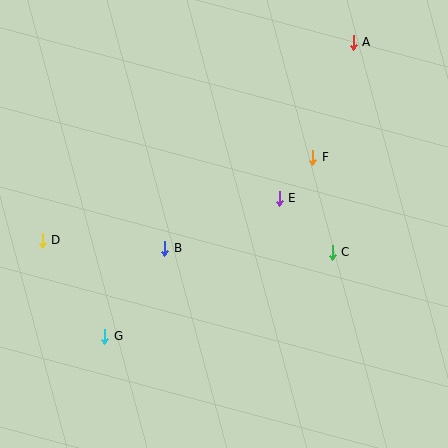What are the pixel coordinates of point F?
Point F is at (313, 157).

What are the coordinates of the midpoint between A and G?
The midpoint between A and G is at (229, 189).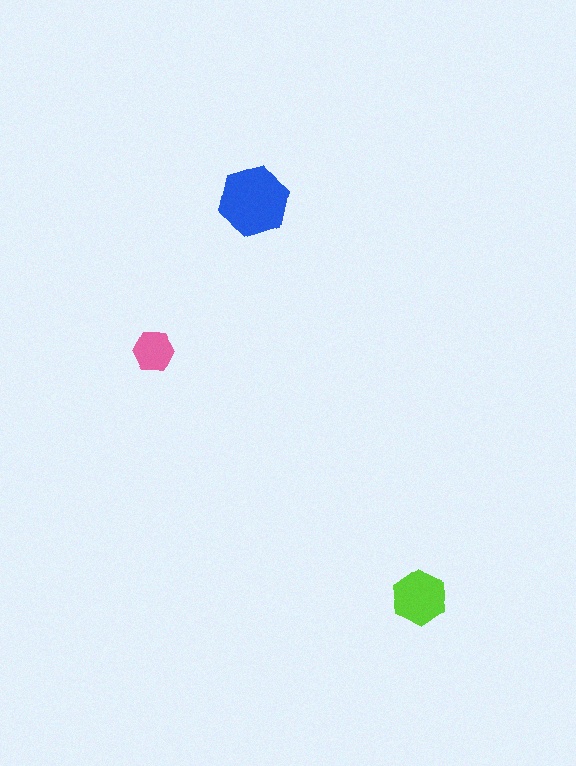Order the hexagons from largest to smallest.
the blue one, the lime one, the pink one.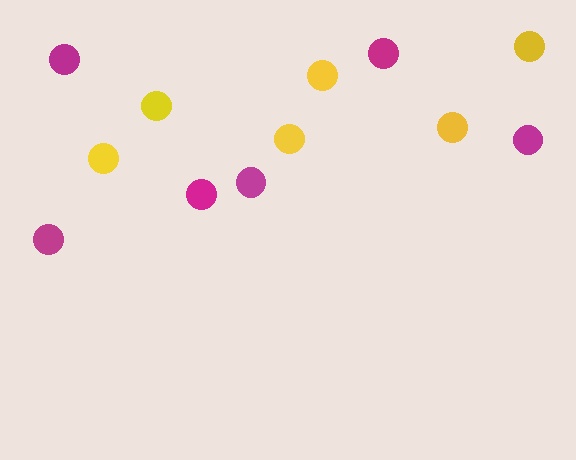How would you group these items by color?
There are 2 groups: one group of magenta circles (6) and one group of yellow circles (6).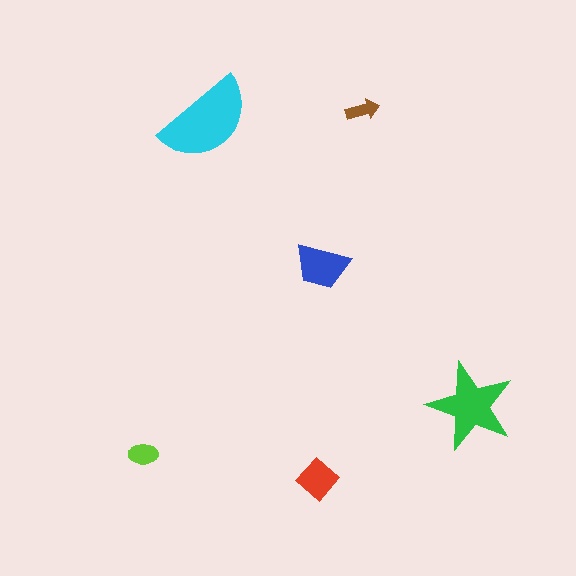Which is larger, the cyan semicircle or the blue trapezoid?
The cyan semicircle.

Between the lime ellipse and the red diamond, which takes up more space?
The red diamond.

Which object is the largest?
The cyan semicircle.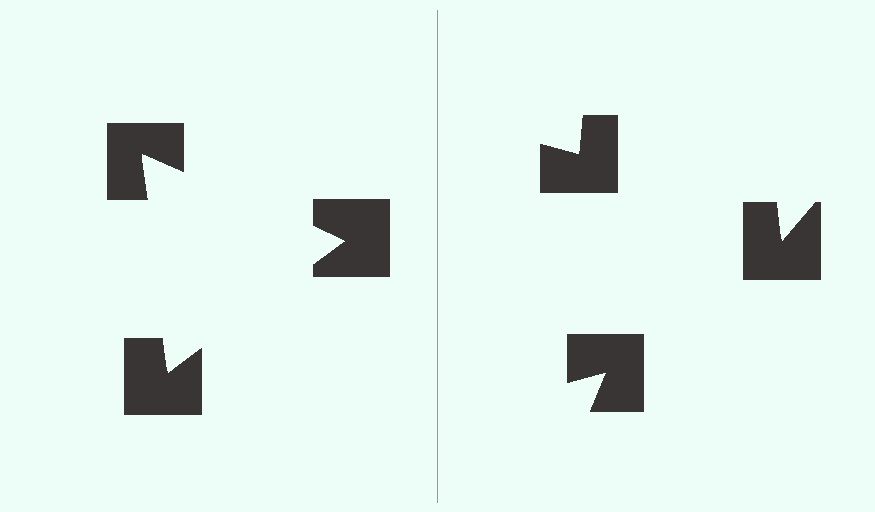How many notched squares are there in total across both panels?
6 — 3 on each side.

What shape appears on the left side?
An illusory triangle.